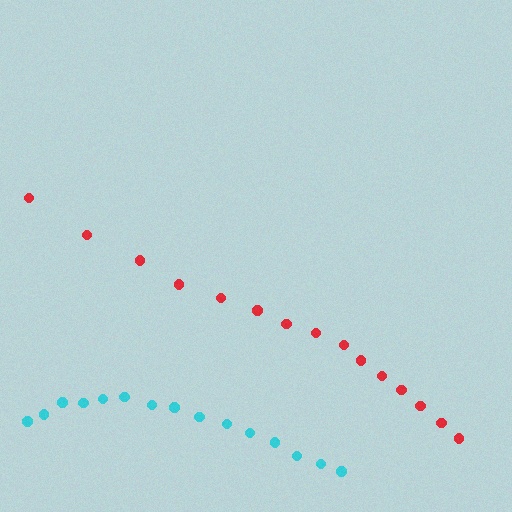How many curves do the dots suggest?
There are 2 distinct paths.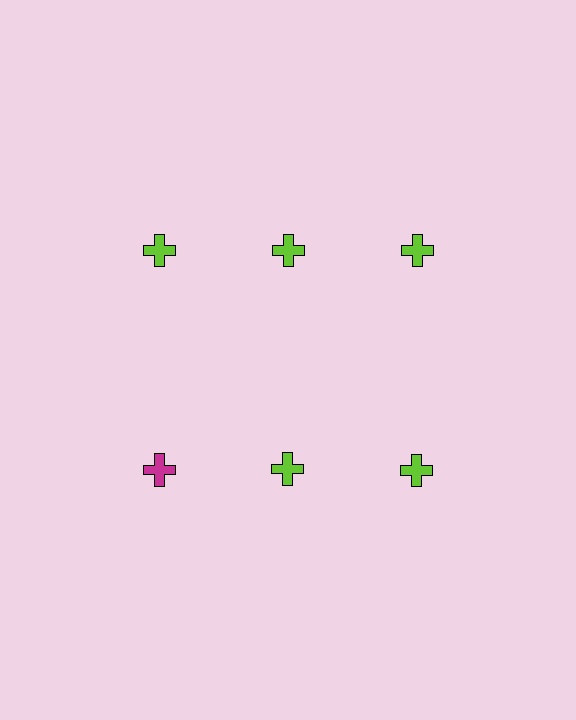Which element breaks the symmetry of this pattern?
The magenta cross in the second row, leftmost column breaks the symmetry. All other shapes are lime crosses.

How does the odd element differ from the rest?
It has a different color: magenta instead of lime.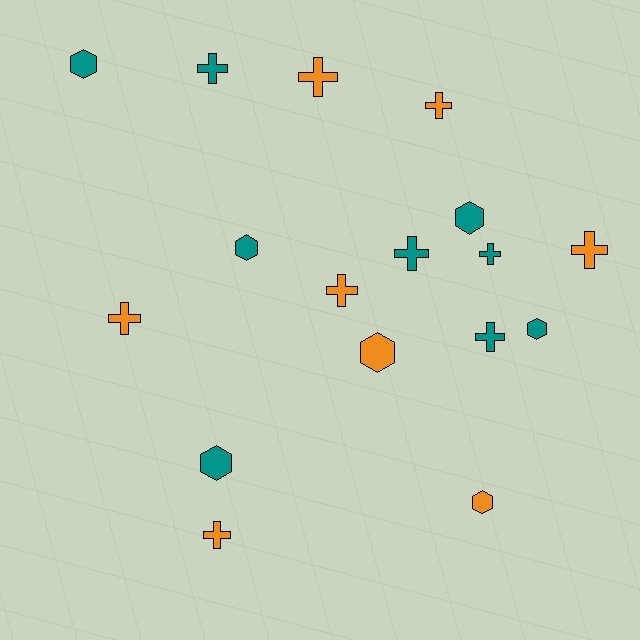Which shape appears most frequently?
Cross, with 10 objects.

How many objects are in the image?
There are 17 objects.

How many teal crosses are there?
There are 4 teal crosses.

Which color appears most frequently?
Teal, with 9 objects.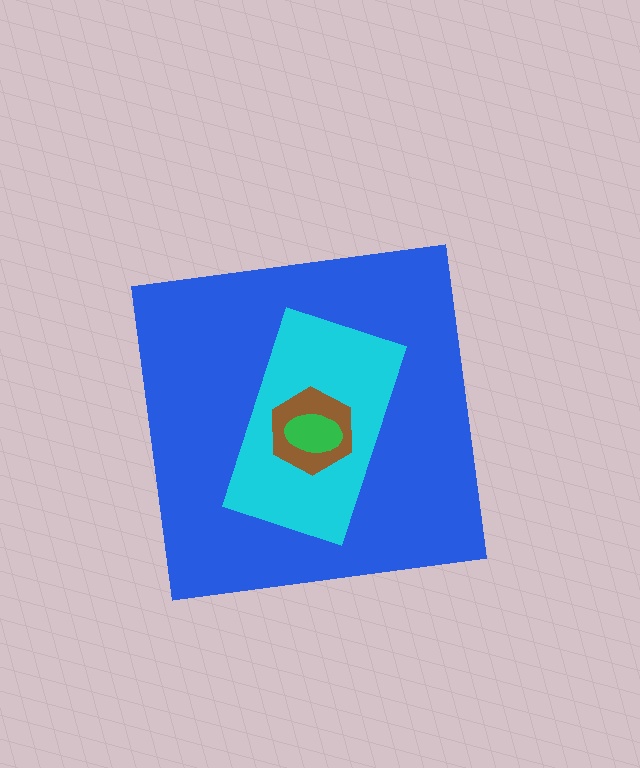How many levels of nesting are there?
4.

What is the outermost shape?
The blue square.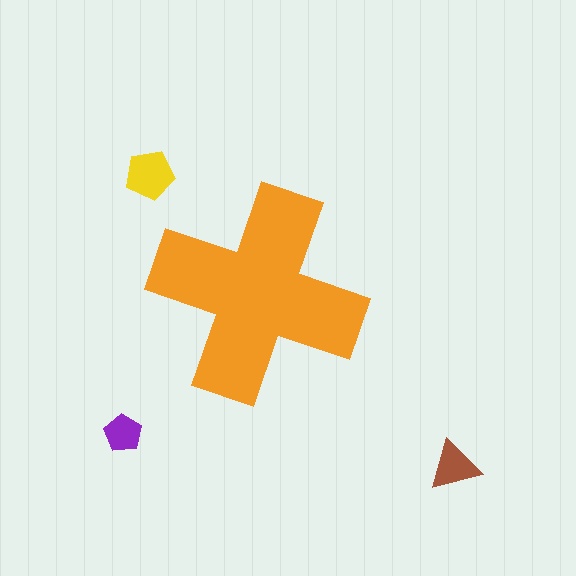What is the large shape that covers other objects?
An orange cross.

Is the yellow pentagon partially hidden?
No, the yellow pentagon is fully visible.